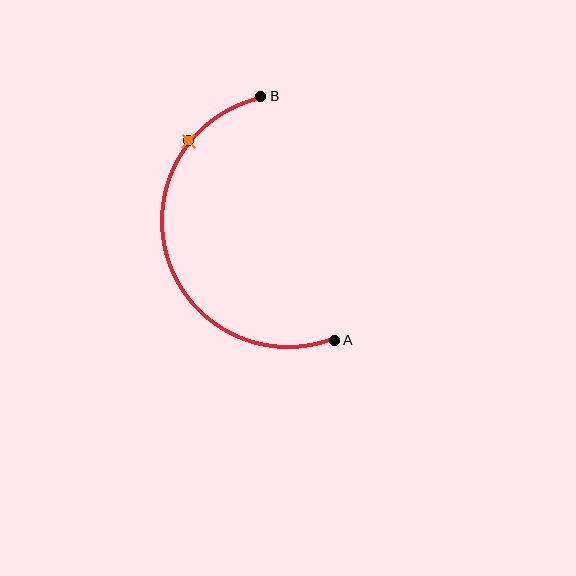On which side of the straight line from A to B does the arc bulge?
The arc bulges to the left of the straight line connecting A and B.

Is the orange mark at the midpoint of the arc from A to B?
No. The orange mark lies on the arc but is closer to endpoint B. The arc midpoint would be at the point on the curve equidistant along the arc from both A and B.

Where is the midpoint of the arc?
The arc midpoint is the point on the curve farthest from the straight line joining A and B. It sits to the left of that line.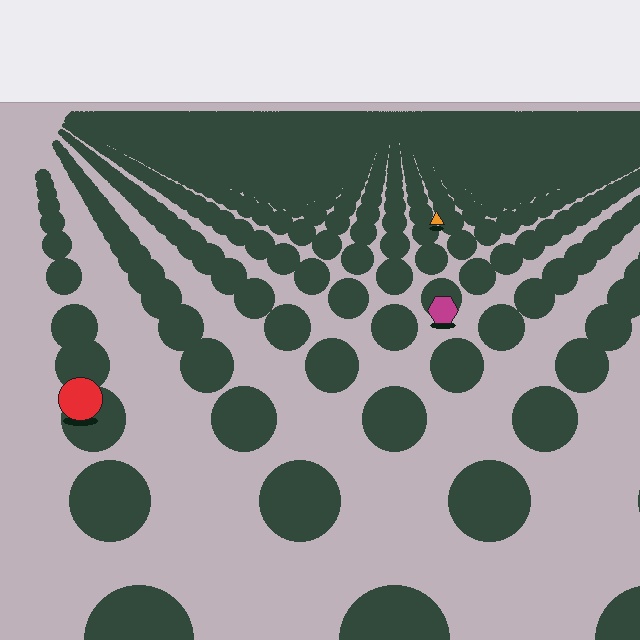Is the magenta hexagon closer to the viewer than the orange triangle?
Yes. The magenta hexagon is closer — you can tell from the texture gradient: the ground texture is coarser near it.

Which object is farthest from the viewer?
The orange triangle is farthest from the viewer. It appears smaller and the ground texture around it is denser.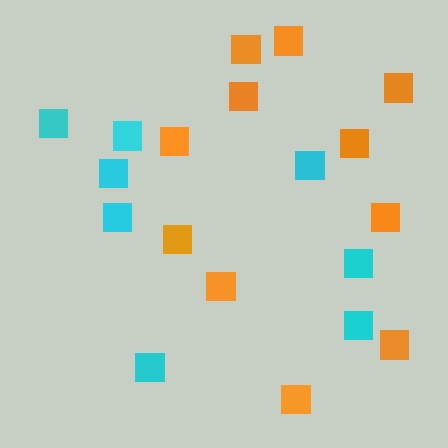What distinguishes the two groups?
There are 2 groups: one group of orange squares (11) and one group of cyan squares (8).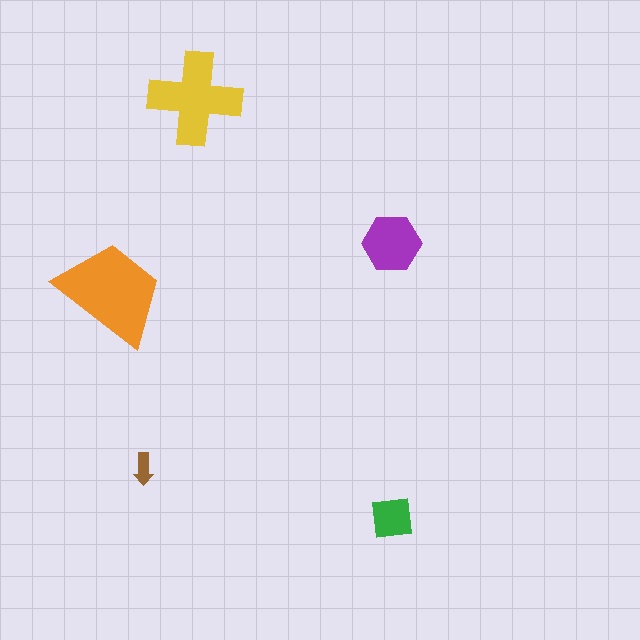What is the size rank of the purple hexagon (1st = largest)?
3rd.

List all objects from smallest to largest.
The brown arrow, the green square, the purple hexagon, the yellow cross, the orange trapezoid.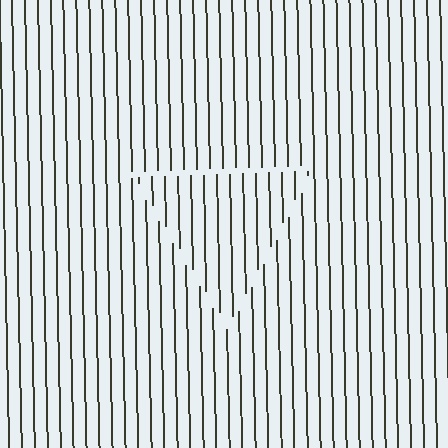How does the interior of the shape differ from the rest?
The interior of the shape contains the same grating, shifted by half a period — the contour is defined by the phase discontinuity where line-ends from the inner and outer gratings abut.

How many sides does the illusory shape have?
3 sides — the line-ends trace a triangle.